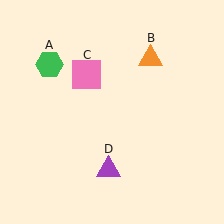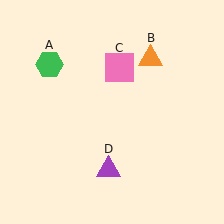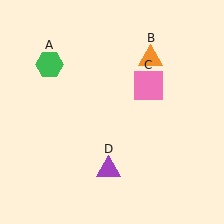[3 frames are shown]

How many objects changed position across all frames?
1 object changed position: pink square (object C).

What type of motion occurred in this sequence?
The pink square (object C) rotated clockwise around the center of the scene.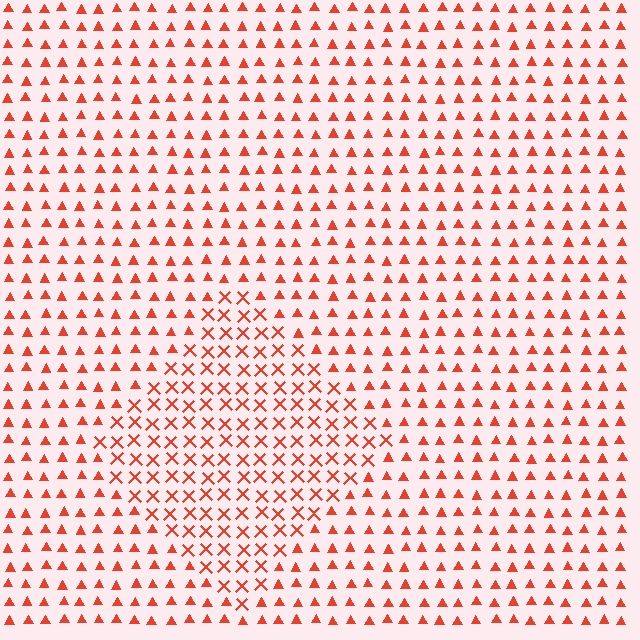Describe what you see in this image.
The image is filled with small red elements arranged in a uniform grid. A diamond-shaped region contains X marks, while the surrounding area contains triangles. The boundary is defined purely by the change in element shape.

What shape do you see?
I see a diamond.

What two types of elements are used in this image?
The image uses X marks inside the diamond region and triangles outside it.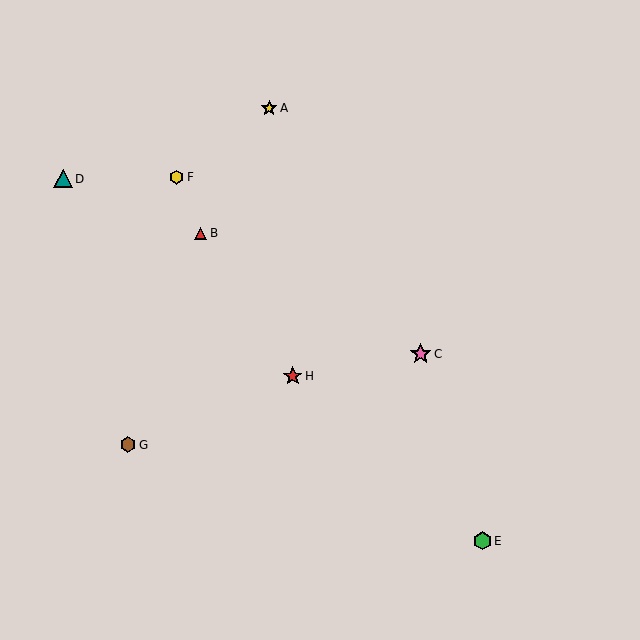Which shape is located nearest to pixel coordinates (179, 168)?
The yellow hexagon (labeled F) at (177, 177) is nearest to that location.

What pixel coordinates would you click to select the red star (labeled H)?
Click at (293, 376) to select the red star H.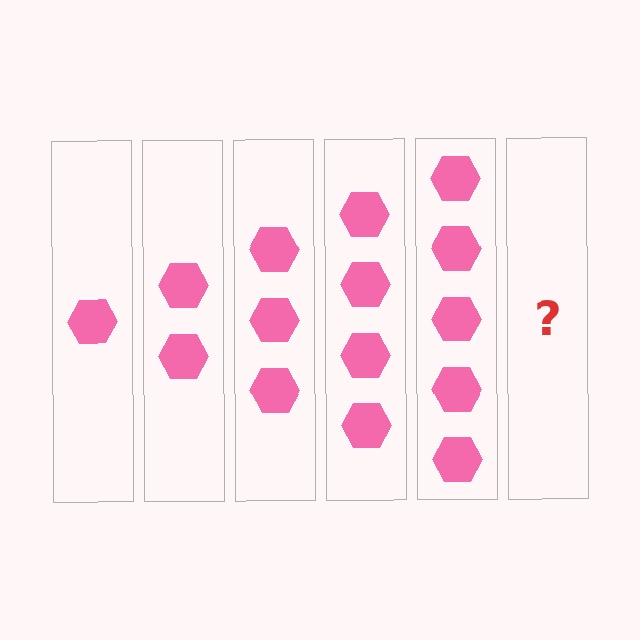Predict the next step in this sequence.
The next step is 6 hexagons.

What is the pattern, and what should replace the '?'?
The pattern is that each step adds one more hexagon. The '?' should be 6 hexagons.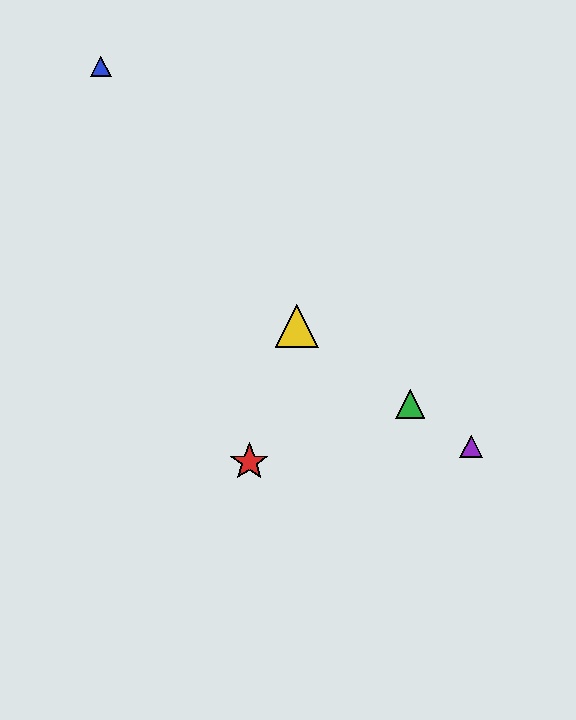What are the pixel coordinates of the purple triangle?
The purple triangle is at (471, 447).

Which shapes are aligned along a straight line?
The green triangle, the yellow triangle, the purple triangle are aligned along a straight line.